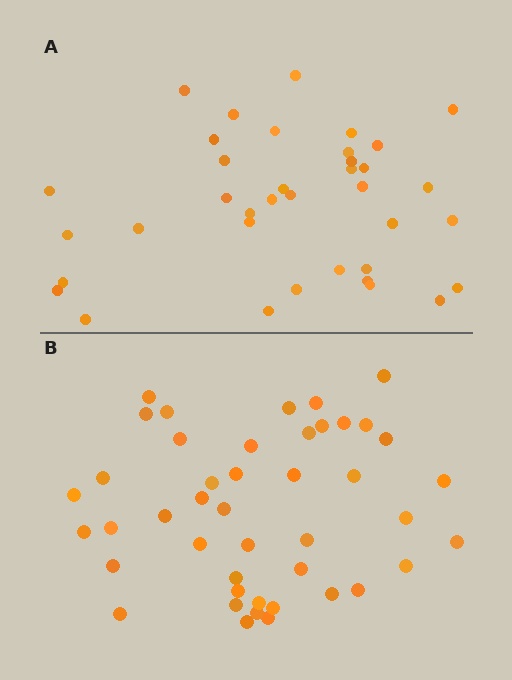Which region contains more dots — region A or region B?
Region B (the bottom region) has more dots.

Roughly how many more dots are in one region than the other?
Region B has roughly 8 or so more dots than region A.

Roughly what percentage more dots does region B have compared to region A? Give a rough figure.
About 20% more.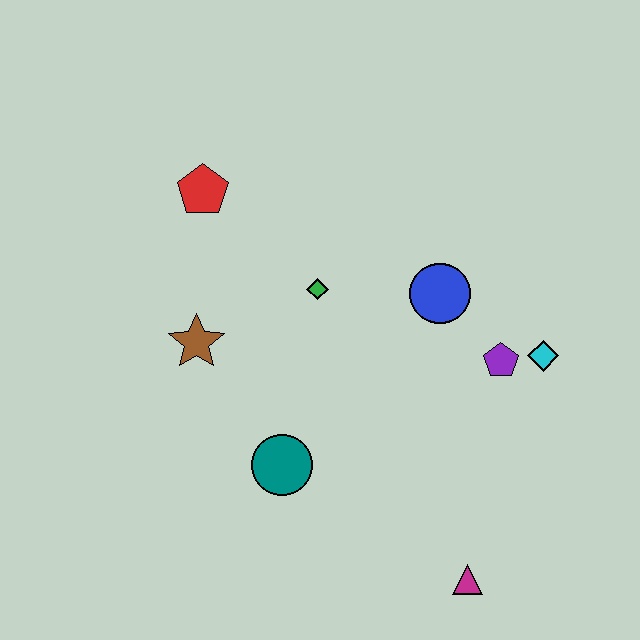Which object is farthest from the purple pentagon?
The red pentagon is farthest from the purple pentagon.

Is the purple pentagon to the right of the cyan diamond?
No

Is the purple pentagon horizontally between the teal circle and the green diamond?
No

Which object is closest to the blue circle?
The purple pentagon is closest to the blue circle.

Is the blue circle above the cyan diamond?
Yes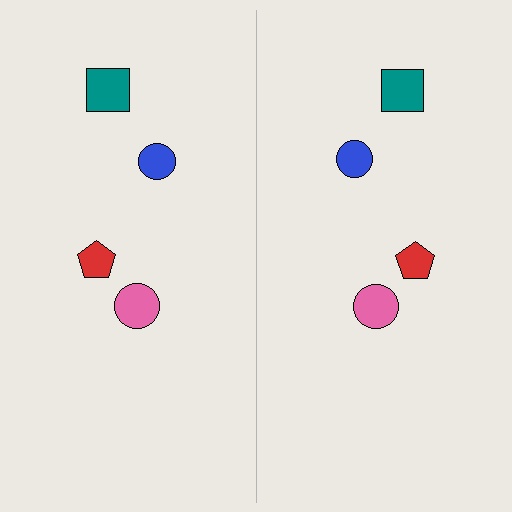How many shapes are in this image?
There are 8 shapes in this image.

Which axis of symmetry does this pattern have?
The pattern has a vertical axis of symmetry running through the center of the image.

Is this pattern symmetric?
Yes, this pattern has bilateral (reflection) symmetry.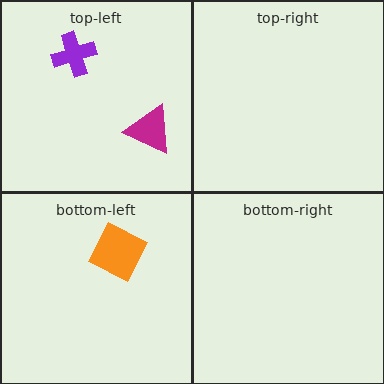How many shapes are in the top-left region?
2.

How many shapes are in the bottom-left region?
1.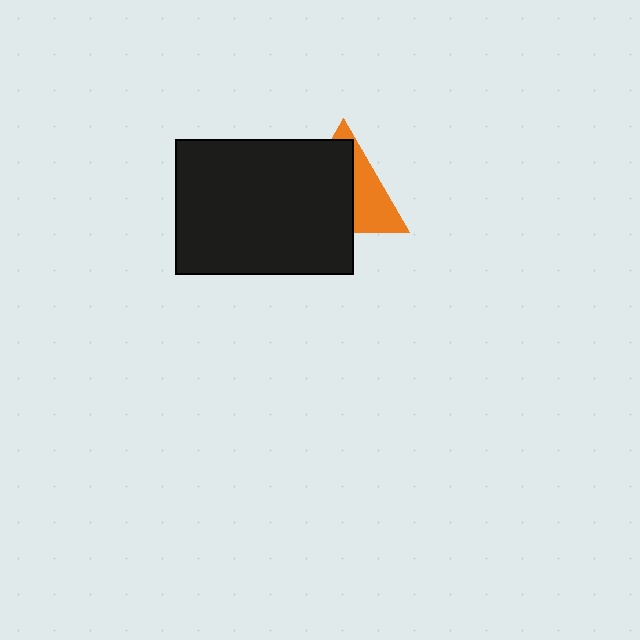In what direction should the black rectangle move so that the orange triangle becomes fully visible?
The black rectangle should move left. That is the shortest direction to clear the overlap and leave the orange triangle fully visible.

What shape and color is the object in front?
The object in front is a black rectangle.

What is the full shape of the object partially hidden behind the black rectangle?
The partially hidden object is an orange triangle.